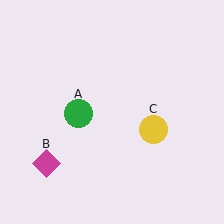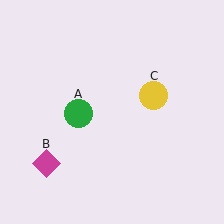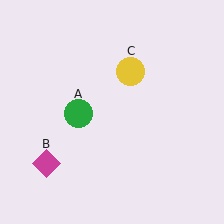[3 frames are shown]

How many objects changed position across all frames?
1 object changed position: yellow circle (object C).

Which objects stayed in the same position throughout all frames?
Green circle (object A) and magenta diamond (object B) remained stationary.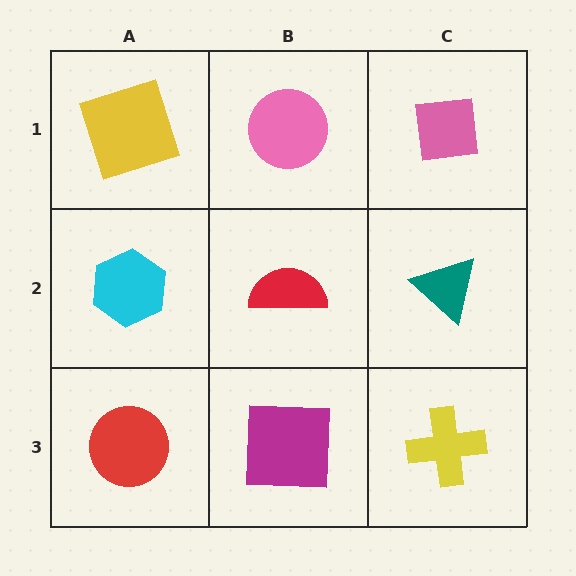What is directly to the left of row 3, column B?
A red circle.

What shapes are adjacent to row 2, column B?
A pink circle (row 1, column B), a magenta square (row 3, column B), a cyan hexagon (row 2, column A), a teal triangle (row 2, column C).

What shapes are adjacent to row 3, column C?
A teal triangle (row 2, column C), a magenta square (row 3, column B).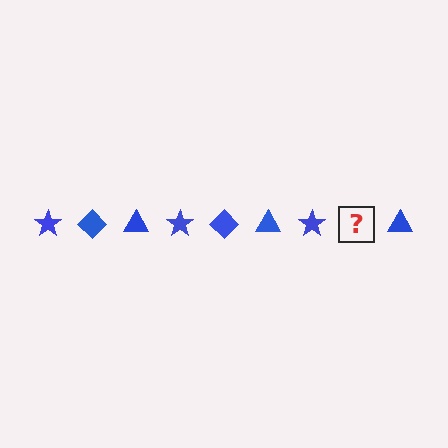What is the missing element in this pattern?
The missing element is a blue diamond.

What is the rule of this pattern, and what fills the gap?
The rule is that the pattern cycles through star, diamond, triangle shapes in blue. The gap should be filled with a blue diamond.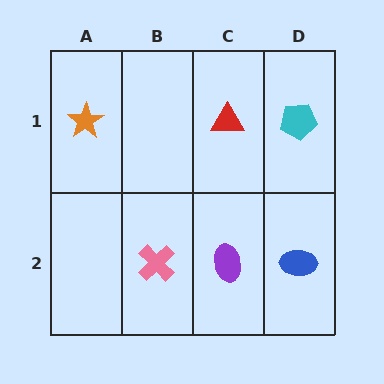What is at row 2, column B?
A pink cross.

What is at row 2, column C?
A purple ellipse.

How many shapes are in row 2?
3 shapes.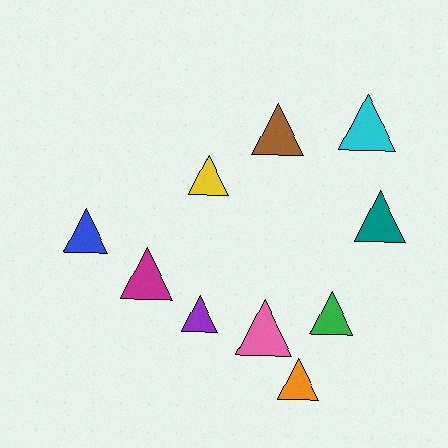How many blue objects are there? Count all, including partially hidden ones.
There is 1 blue object.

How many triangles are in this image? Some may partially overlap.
There are 10 triangles.